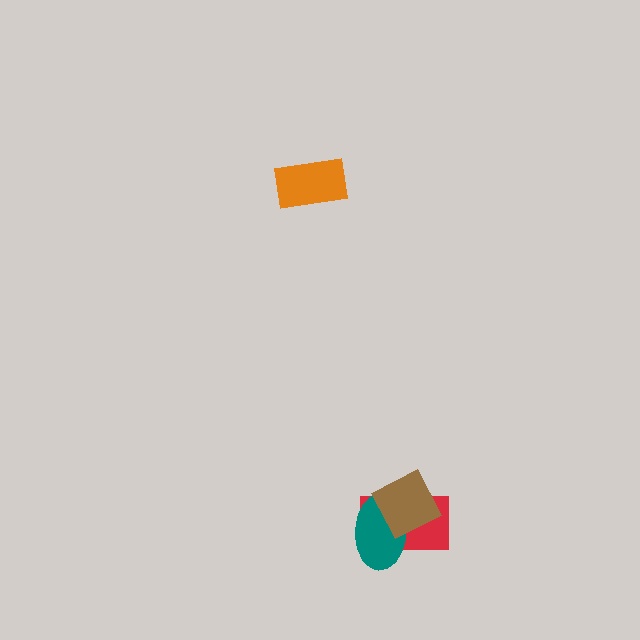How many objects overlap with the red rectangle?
2 objects overlap with the red rectangle.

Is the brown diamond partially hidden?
No, no other shape covers it.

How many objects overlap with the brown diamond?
2 objects overlap with the brown diamond.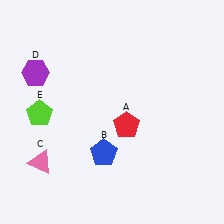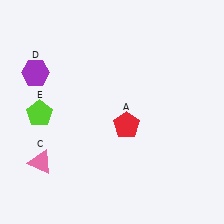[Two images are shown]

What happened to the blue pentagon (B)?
The blue pentagon (B) was removed in Image 2. It was in the bottom-left area of Image 1.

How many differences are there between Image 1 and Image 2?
There is 1 difference between the two images.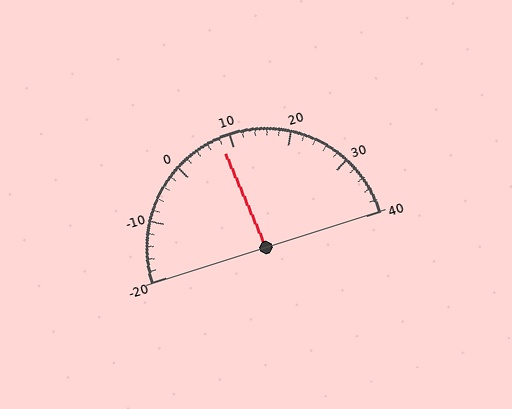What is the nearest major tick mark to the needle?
The nearest major tick mark is 10.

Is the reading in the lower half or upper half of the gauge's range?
The reading is in the lower half of the range (-20 to 40).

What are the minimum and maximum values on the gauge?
The gauge ranges from -20 to 40.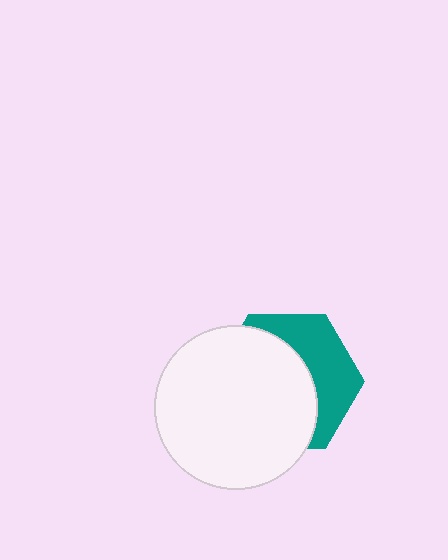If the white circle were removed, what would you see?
You would see the complete teal hexagon.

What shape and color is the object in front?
The object in front is a white circle.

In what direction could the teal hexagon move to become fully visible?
The teal hexagon could move toward the upper-right. That would shift it out from behind the white circle entirely.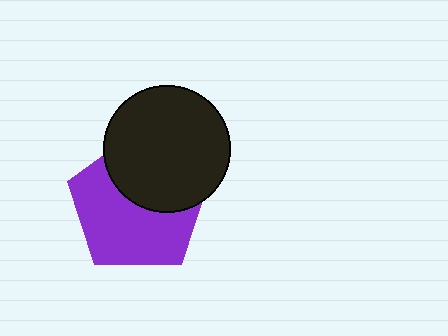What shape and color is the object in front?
The object in front is a black circle.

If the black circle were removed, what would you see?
You would see the complete purple pentagon.